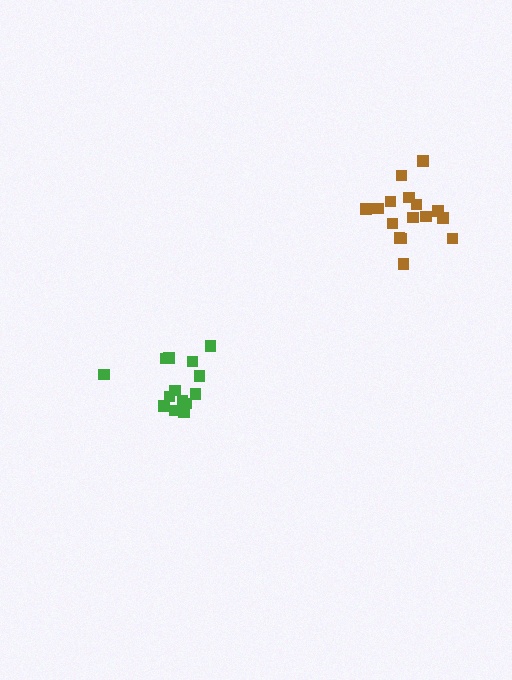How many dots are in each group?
Group 1: 14 dots, Group 2: 16 dots (30 total).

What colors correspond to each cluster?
The clusters are colored: green, brown.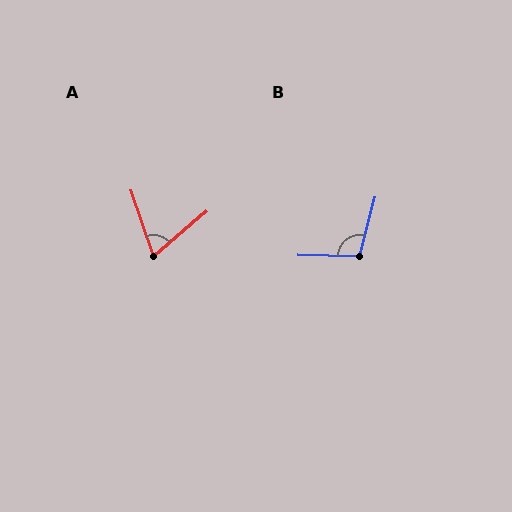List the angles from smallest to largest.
A (69°), B (103°).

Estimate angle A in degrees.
Approximately 69 degrees.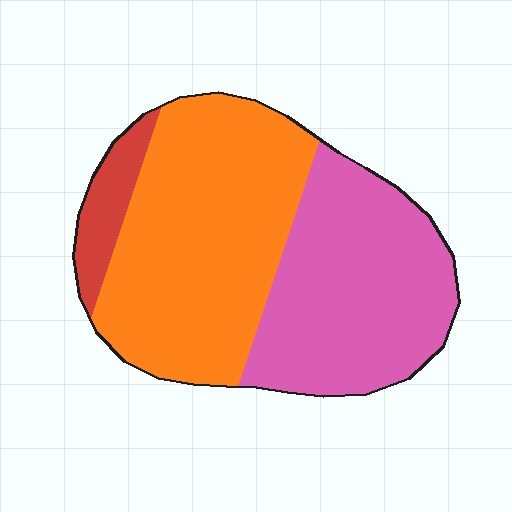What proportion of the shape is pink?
Pink takes up about two fifths (2/5) of the shape.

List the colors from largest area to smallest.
From largest to smallest: orange, pink, red.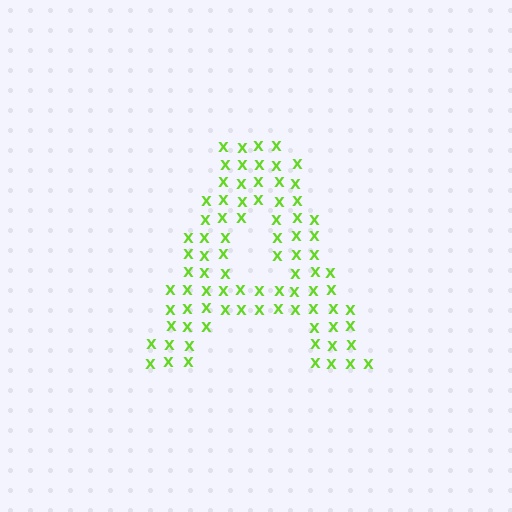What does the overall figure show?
The overall figure shows the letter A.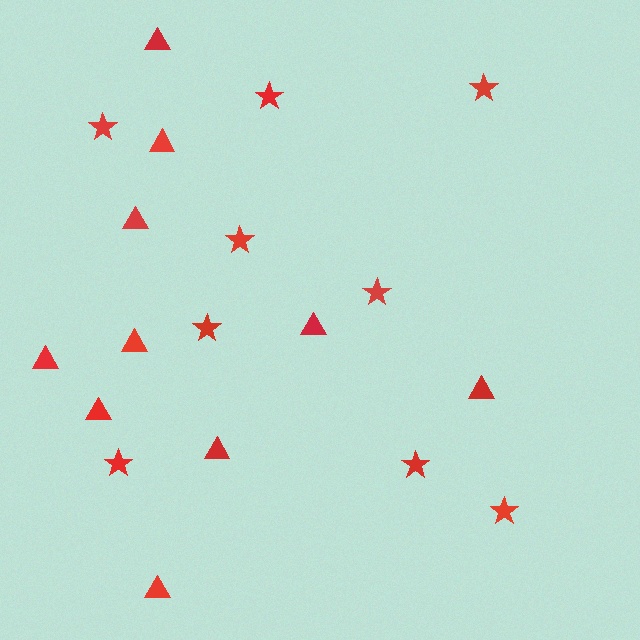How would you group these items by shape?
There are 2 groups: one group of triangles (10) and one group of stars (9).